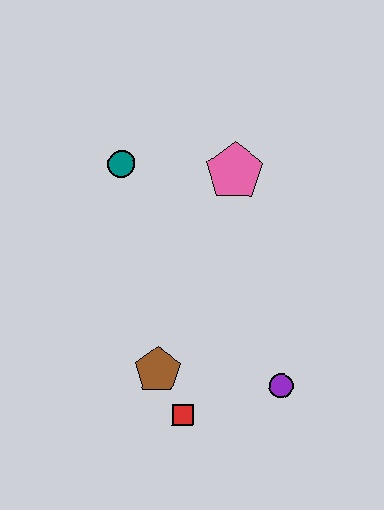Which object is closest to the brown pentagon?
The red square is closest to the brown pentagon.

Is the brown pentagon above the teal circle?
No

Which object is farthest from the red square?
The teal circle is farthest from the red square.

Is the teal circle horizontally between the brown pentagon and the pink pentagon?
No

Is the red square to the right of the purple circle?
No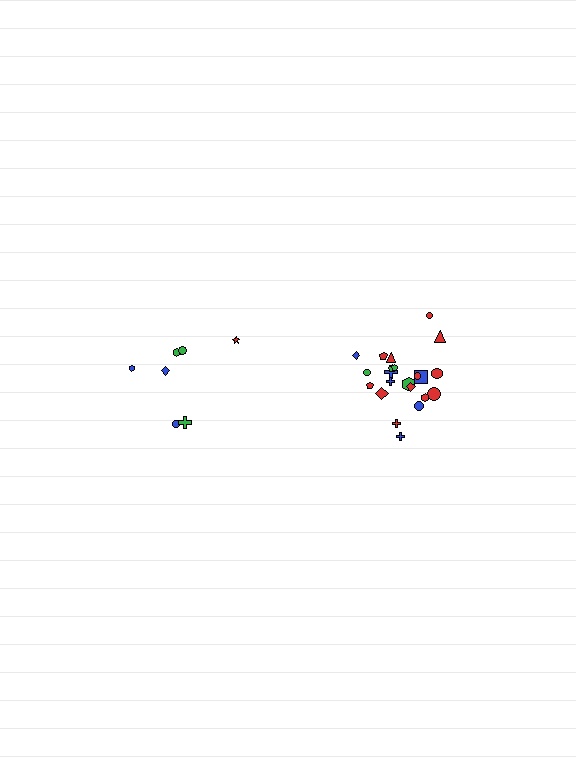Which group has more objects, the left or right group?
The right group.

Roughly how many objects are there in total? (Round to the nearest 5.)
Roughly 30 objects in total.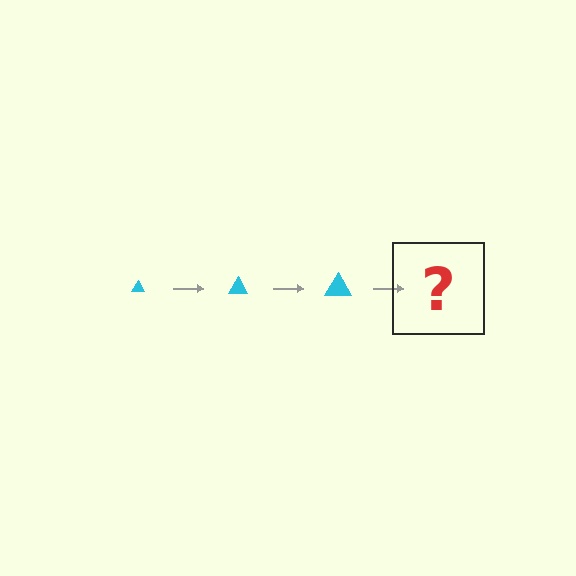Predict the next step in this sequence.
The next step is a cyan triangle, larger than the previous one.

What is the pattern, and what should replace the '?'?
The pattern is that the triangle gets progressively larger each step. The '?' should be a cyan triangle, larger than the previous one.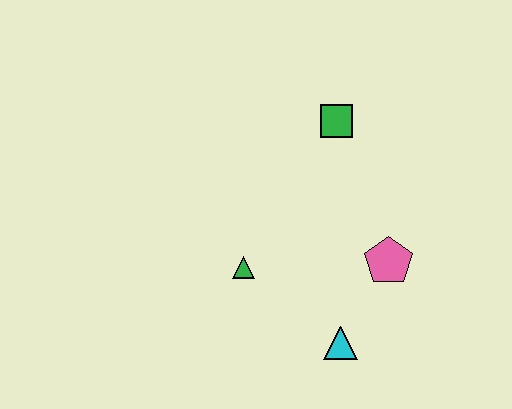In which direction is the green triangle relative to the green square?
The green triangle is below the green square.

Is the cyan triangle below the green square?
Yes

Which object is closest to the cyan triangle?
The pink pentagon is closest to the cyan triangle.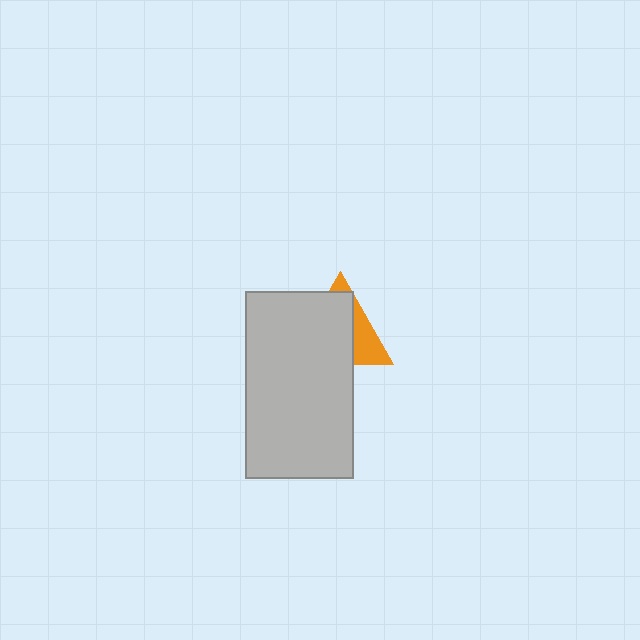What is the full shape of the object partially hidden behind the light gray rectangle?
The partially hidden object is an orange triangle.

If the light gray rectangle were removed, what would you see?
You would see the complete orange triangle.